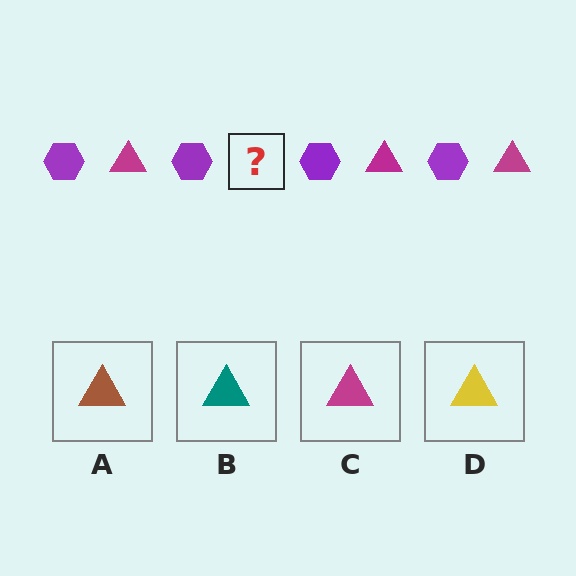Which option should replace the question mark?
Option C.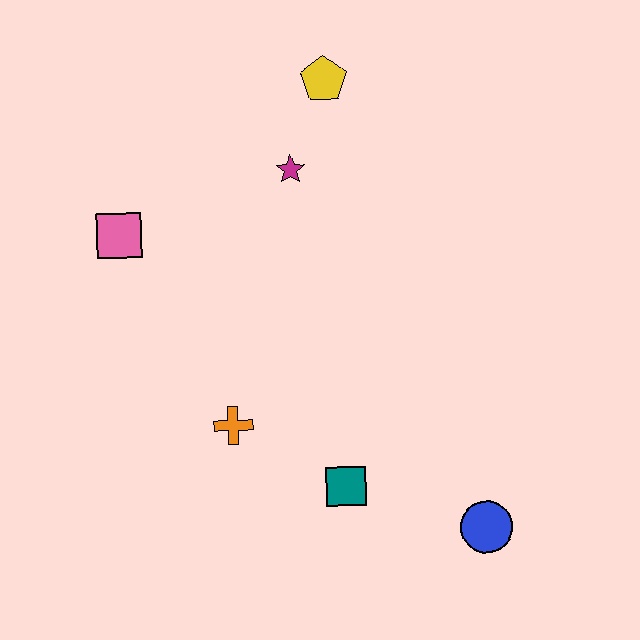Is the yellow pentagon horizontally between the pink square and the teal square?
Yes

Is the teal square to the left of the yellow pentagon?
No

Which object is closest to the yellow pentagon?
The magenta star is closest to the yellow pentagon.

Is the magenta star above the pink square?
Yes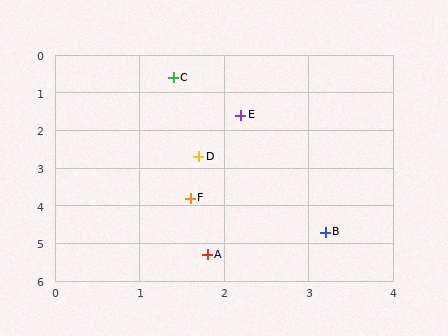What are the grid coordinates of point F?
Point F is at approximately (1.6, 3.8).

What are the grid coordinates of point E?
Point E is at approximately (2.2, 1.6).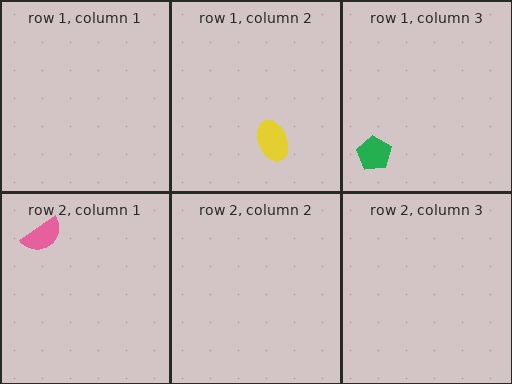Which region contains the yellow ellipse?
The row 1, column 2 region.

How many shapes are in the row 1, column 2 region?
1.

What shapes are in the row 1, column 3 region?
The green pentagon.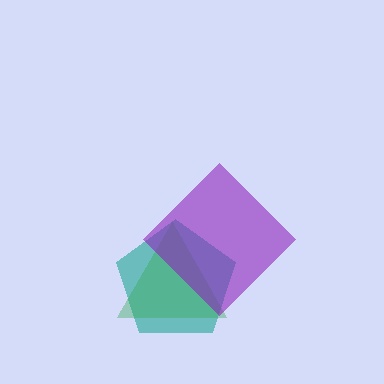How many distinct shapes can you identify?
There are 3 distinct shapes: a teal pentagon, a green triangle, a purple diamond.